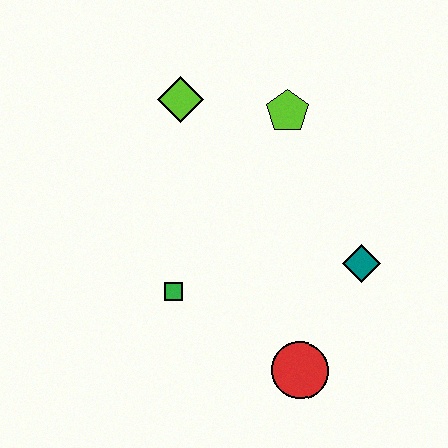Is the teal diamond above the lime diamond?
No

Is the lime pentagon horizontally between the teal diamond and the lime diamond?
Yes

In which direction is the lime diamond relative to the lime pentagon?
The lime diamond is to the left of the lime pentagon.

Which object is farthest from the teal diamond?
The lime diamond is farthest from the teal diamond.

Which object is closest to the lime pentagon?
The lime diamond is closest to the lime pentagon.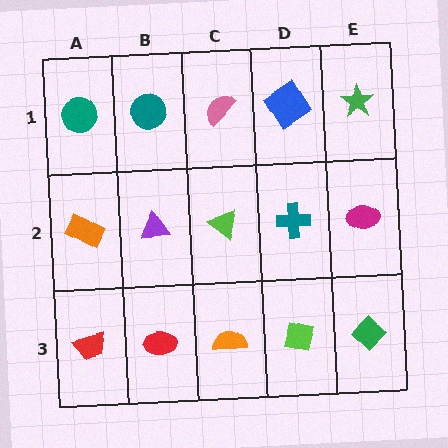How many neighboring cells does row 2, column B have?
4.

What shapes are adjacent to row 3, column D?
A teal cross (row 2, column D), an orange semicircle (row 3, column C), a green diamond (row 3, column E).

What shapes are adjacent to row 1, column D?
A teal cross (row 2, column D), a pink semicircle (row 1, column C), a green star (row 1, column E).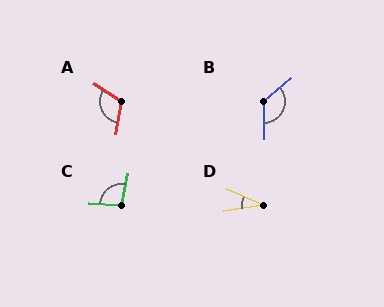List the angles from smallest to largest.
D (33°), C (98°), A (114°), B (131°).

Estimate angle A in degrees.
Approximately 114 degrees.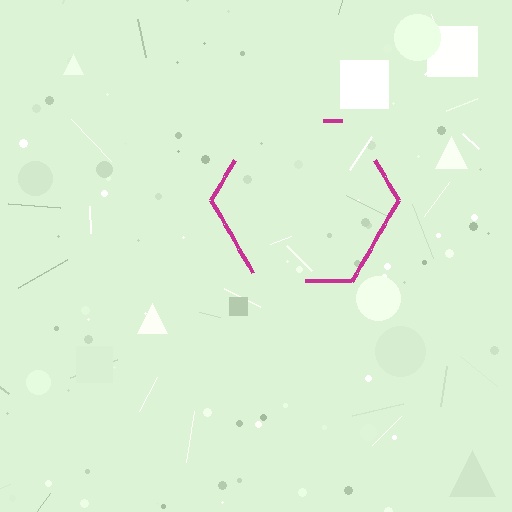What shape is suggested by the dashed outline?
The dashed outline suggests a hexagon.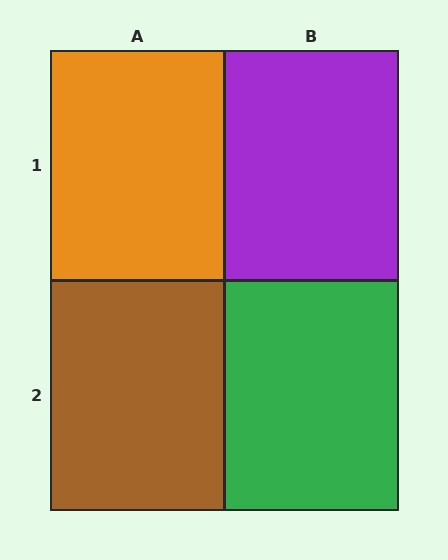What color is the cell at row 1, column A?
Orange.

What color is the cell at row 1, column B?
Purple.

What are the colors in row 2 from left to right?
Brown, green.